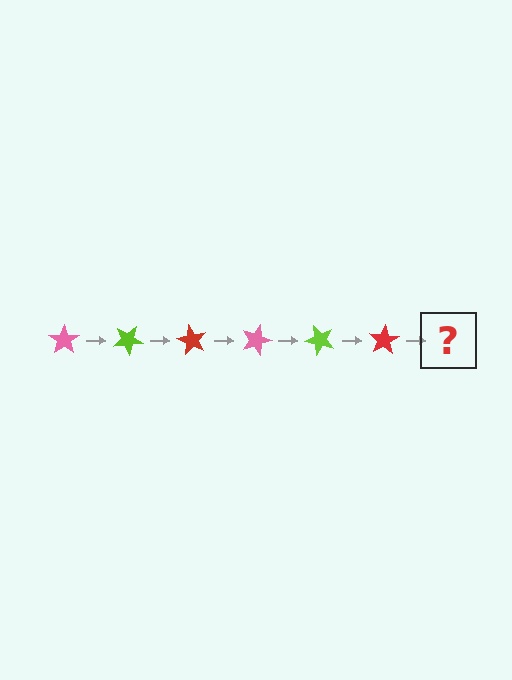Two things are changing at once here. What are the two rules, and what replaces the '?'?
The two rules are that it rotates 30 degrees each step and the color cycles through pink, lime, and red. The '?' should be a pink star, rotated 180 degrees from the start.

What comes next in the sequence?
The next element should be a pink star, rotated 180 degrees from the start.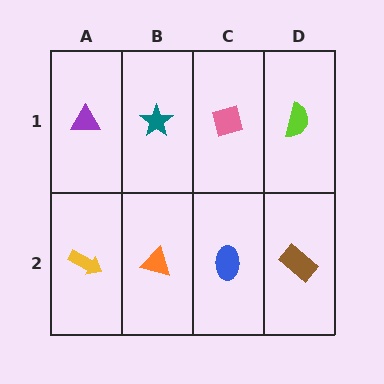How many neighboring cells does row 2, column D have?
2.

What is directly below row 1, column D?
A brown rectangle.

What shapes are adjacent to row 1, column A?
A yellow arrow (row 2, column A), a teal star (row 1, column B).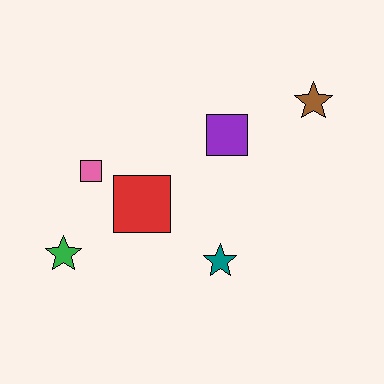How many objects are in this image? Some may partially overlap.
There are 6 objects.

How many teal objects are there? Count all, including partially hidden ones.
There is 1 teal object.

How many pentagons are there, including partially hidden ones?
There are no pentagons.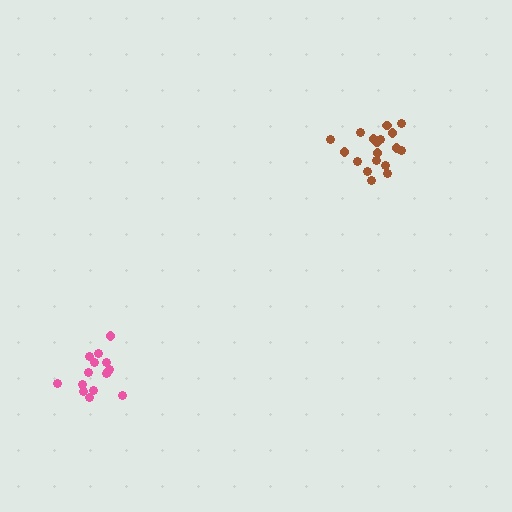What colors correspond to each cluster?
The clusters are colored: brown, pink.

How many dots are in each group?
Group 1: 18 dots, Group 2: 15 dots (33 total).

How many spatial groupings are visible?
There are 2 spatial groupings.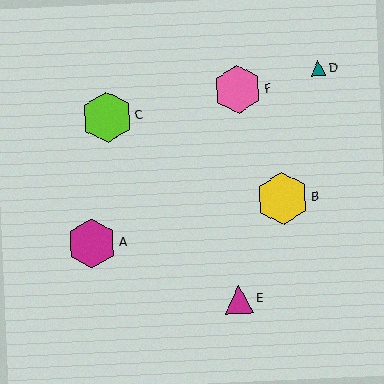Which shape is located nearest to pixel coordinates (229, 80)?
The pink hexagon (labeled F) at (238, 89) is nearest to that location.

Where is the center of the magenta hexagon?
The center of the magenta hexagon is at (92, 244).